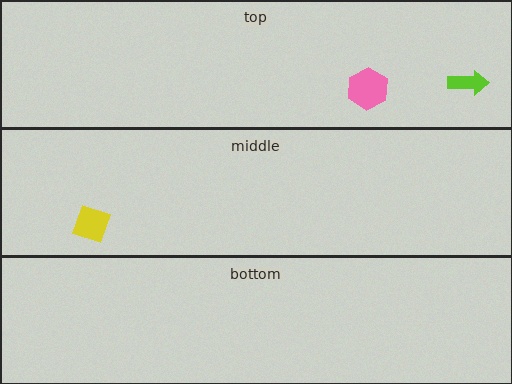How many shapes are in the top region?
2.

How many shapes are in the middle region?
1.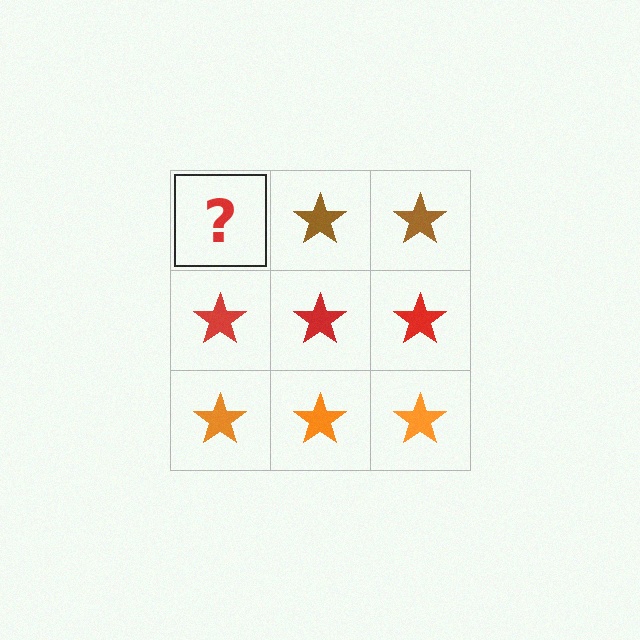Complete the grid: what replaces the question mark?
The question mark should be replaced with a brown star.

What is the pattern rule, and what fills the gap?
The rule is that each row has a consistent color. The gap should be filled with a brown star.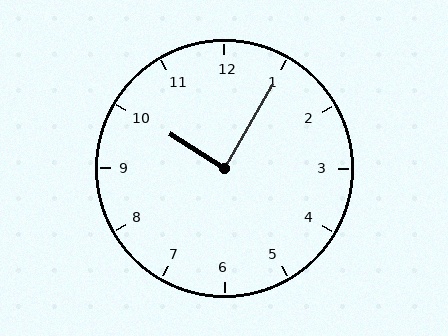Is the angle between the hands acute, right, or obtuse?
It is right.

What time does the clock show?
10:05.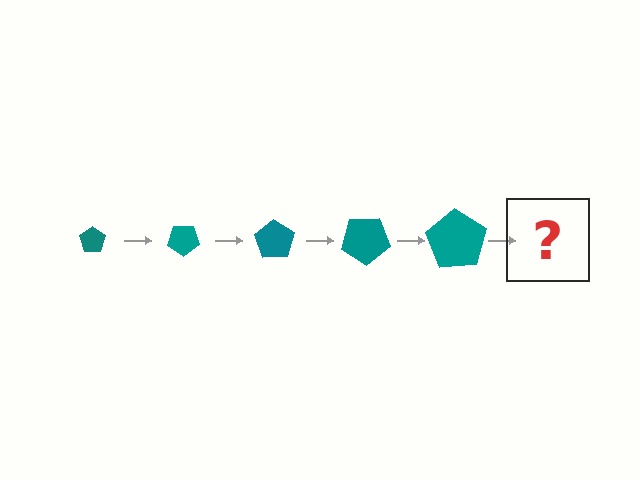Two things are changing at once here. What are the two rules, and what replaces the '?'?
The two rules are that the pentagon grows larger each step and it rotates 35 degrees each step. The '?' should be a pentagon, larger than the previous one and rotated 175 degrees from the start.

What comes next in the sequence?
The next element should be a pentagon, larger than the previous one and rotated 175 degrees from the start.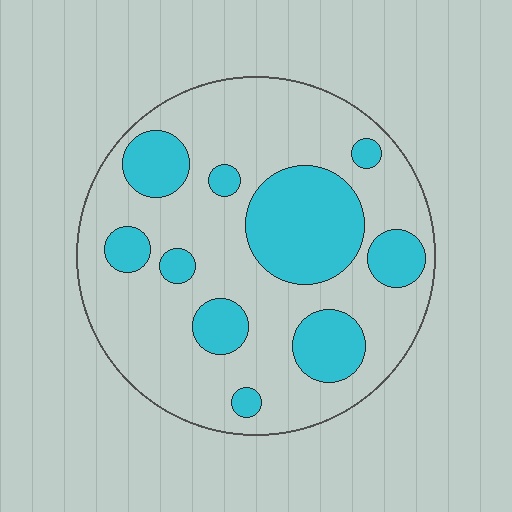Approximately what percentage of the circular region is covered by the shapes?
Approximately 30%.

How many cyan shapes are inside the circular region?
10.